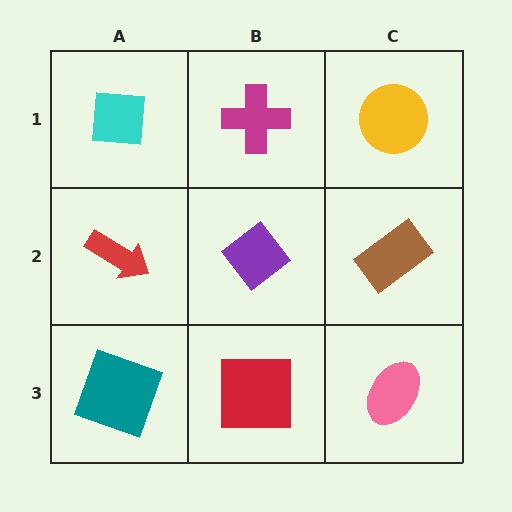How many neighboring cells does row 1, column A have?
2.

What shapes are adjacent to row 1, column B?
A purple diamond (row 2, column B), a cyan square (row 1, column A), a yellow circle (row 1, column C).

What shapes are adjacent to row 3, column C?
A brown rectangle (row 2, column C), a red square (row 3, column B).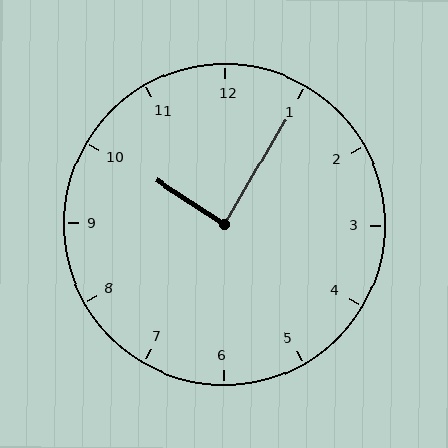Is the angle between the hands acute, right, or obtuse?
It is right.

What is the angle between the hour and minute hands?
Approximately 88 degrees.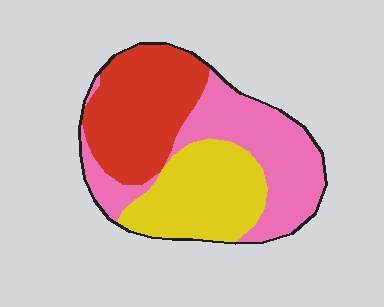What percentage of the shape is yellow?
Yellow covers 29% of the shape.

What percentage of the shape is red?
Red covers about 35% of the shape.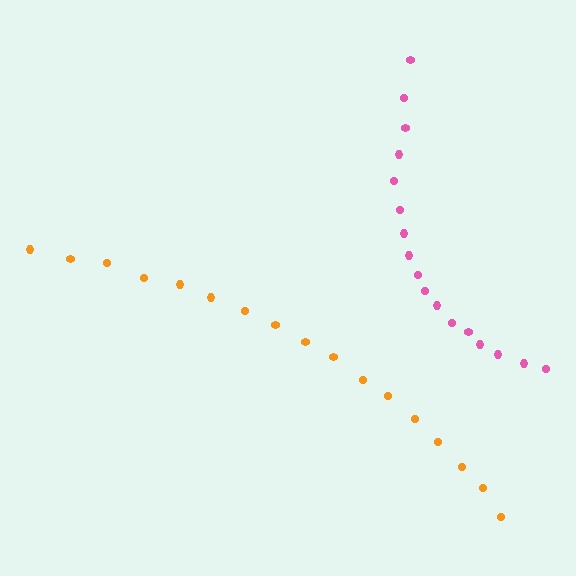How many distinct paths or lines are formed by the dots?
There are 2 distinct paths.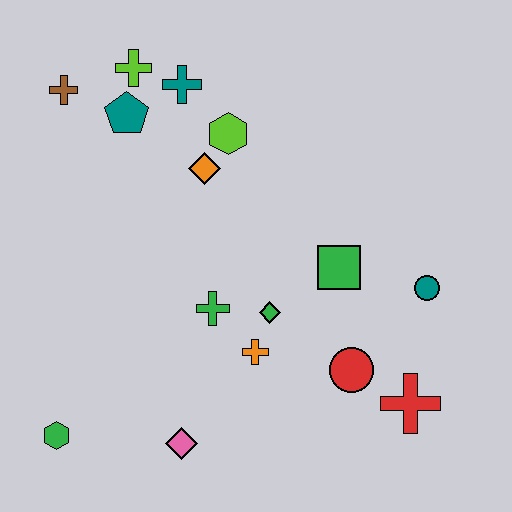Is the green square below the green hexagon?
No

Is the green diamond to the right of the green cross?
Yes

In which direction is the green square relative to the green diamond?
The green square is to the right of the green diamond.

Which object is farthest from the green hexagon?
The teal circle is farthest from the green hexagon.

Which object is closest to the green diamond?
The orange cross is closest to the green diamond.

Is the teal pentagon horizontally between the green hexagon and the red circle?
Yes